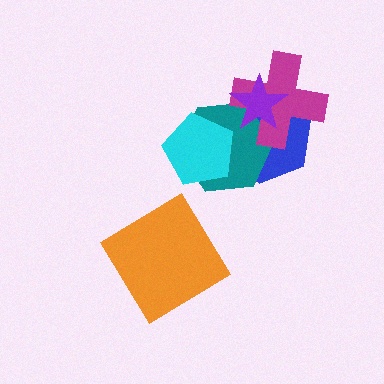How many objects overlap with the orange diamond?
0 objects overlap with the orange diamond.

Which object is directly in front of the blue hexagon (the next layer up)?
The teal hexagon is directly in front of the blue hexagon.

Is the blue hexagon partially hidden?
Yes, it is partially covered by another shape.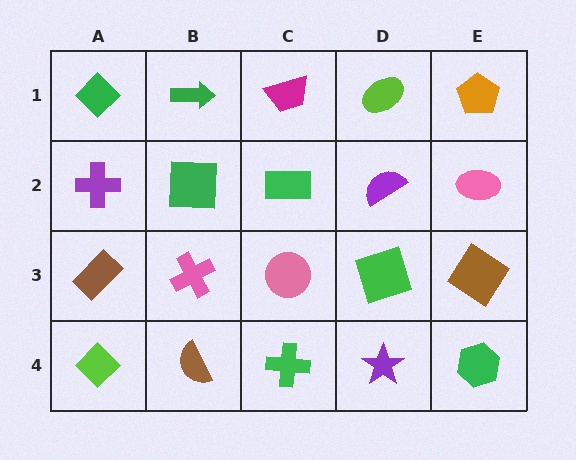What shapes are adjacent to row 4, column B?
A pink cross (row 3, column B), a lime diamond (row 4, column A), a green cross (row 4, column C).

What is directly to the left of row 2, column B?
A purple cross.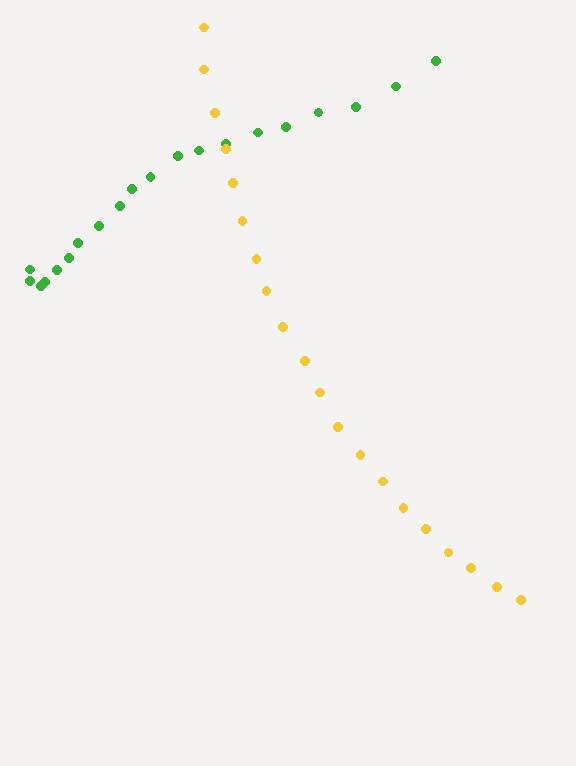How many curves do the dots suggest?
There are 2 distinct paths.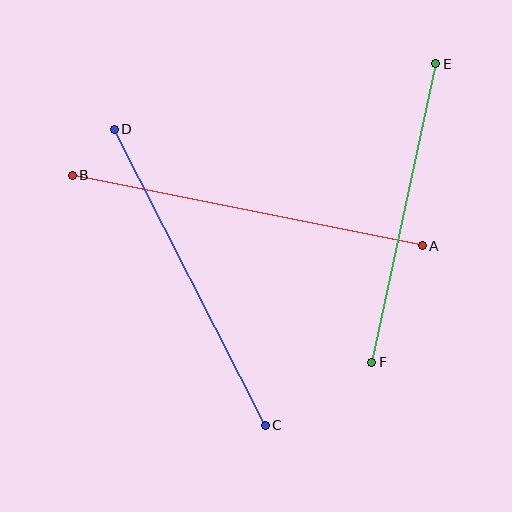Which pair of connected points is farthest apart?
Points A and B are farthest apart.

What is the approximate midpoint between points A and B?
The midpoint is at approximately (247, 210) pixels.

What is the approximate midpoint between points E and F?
The midpoint is at approximately (404, 213) pixels.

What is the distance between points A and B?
The distance is approximately 357 pixels.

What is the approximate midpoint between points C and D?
The midpoint is at approximately (190, 277) pixels.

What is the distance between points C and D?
The distance is approximately 333 pixels.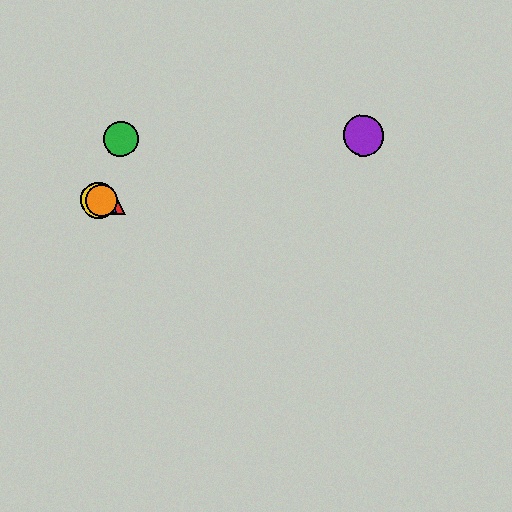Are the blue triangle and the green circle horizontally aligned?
No, the blue triangle is at y≈201 and the green circle is at y≈139.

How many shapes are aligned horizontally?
4 shapes (the red triangle, the blue triangle, the yellow circle, the orange circle) are aligned horizontally.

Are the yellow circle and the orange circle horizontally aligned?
Yes, both are at y≈200.